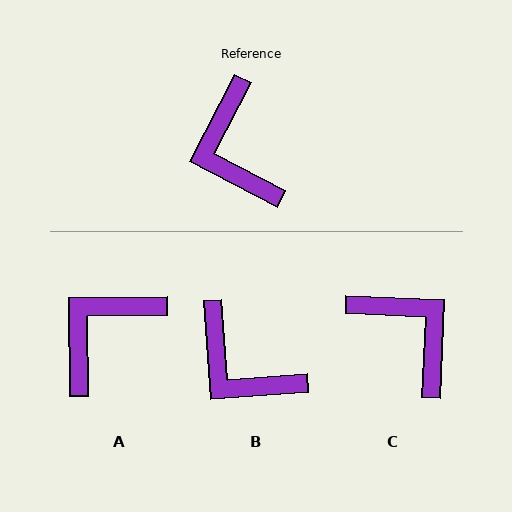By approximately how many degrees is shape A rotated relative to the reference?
Approximately 62 degrees clockwise.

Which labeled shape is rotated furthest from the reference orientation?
C, about 155 degrees away.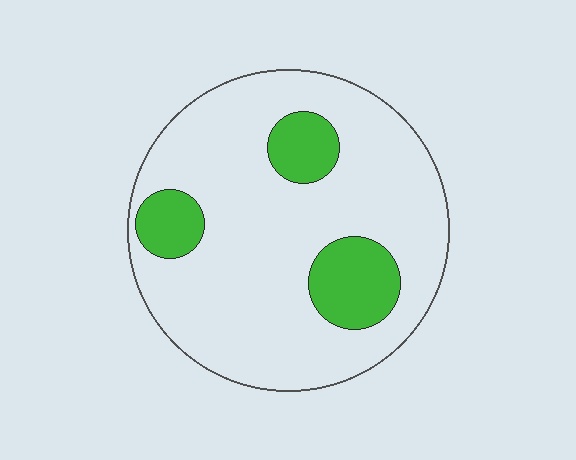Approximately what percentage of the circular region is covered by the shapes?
Approximately 20%.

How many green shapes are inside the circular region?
3.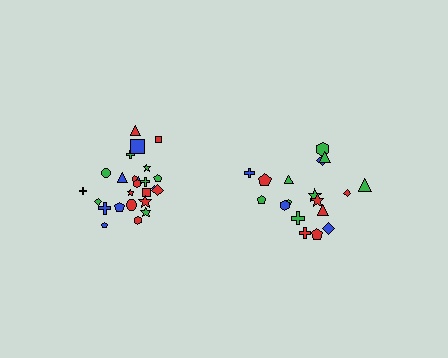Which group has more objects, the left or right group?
The left group.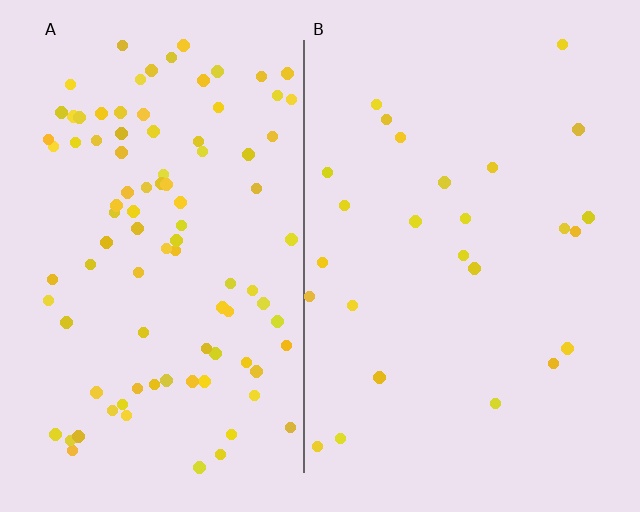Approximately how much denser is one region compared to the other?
Approximately 3.7× — region A over region B.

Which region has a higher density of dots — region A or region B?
A (the left).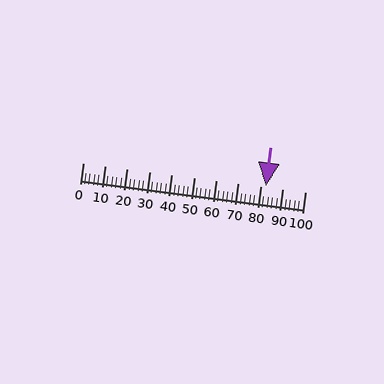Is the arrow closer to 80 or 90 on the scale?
The arrow is closer to 80.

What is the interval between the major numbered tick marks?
The major tick marks are spaced 10 units apart.